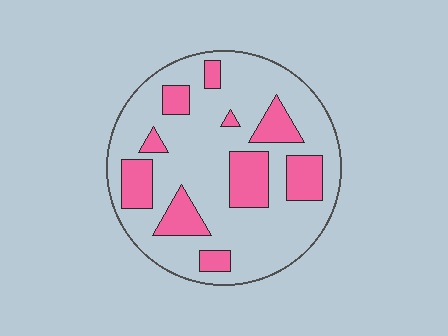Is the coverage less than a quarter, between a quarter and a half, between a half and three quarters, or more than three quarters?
Between a quarter and a half.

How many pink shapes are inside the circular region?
10.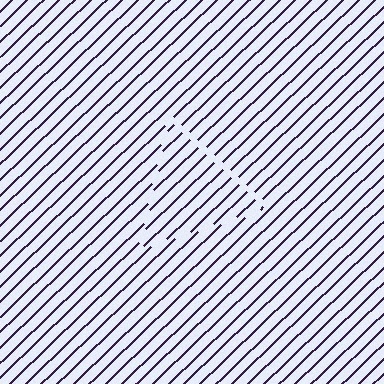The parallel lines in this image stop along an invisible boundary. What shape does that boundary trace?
An illusory triangle. The interior of the shape contains the same grating, shifted by half a period — the contour is defined by the phase discontinuity where line-ends from the inner and outer gratings abut.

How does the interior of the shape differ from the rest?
The interior of the shape contains the same grating, shifted by half a period — the contour is defined by the phase discontinuity where line-ends from the inner and outer gratings abut.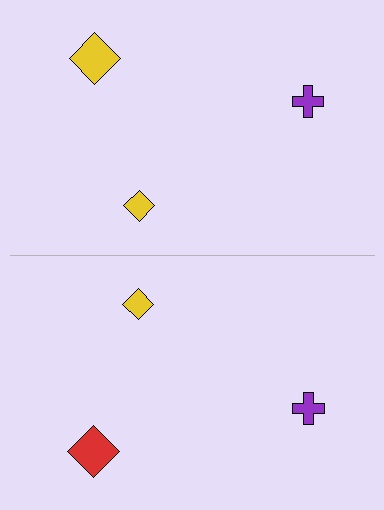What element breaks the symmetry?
The red diamond on the bottom side breaks the symmetry — its mirror counterpart is yellow.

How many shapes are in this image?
There are 6 shapes in this image.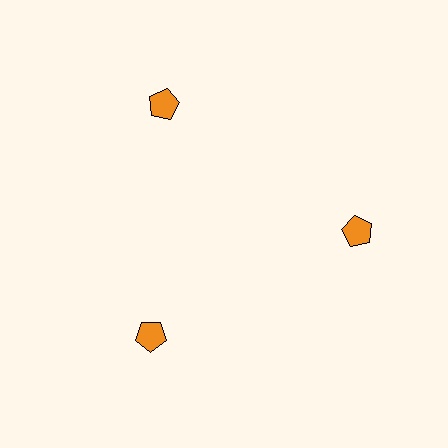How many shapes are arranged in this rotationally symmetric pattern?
There are 3 shapes, arranged in 3 groups of 1.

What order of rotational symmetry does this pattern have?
This pattern has 3-fold rotational symmetry.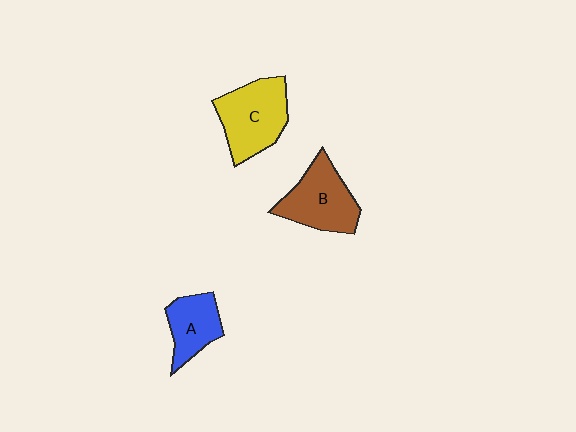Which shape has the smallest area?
Shape A (blue).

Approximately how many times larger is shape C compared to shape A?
Approximately 1.5 times.